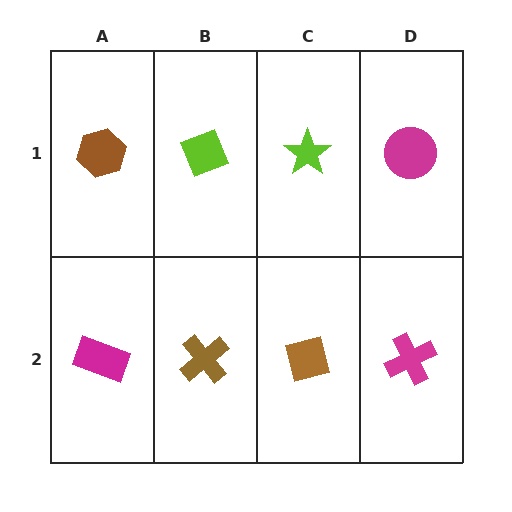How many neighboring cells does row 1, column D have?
2.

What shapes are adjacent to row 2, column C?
A lime star (row 1, column C), a brown cross (row 2, column B), a magenta cross (row 2, column D).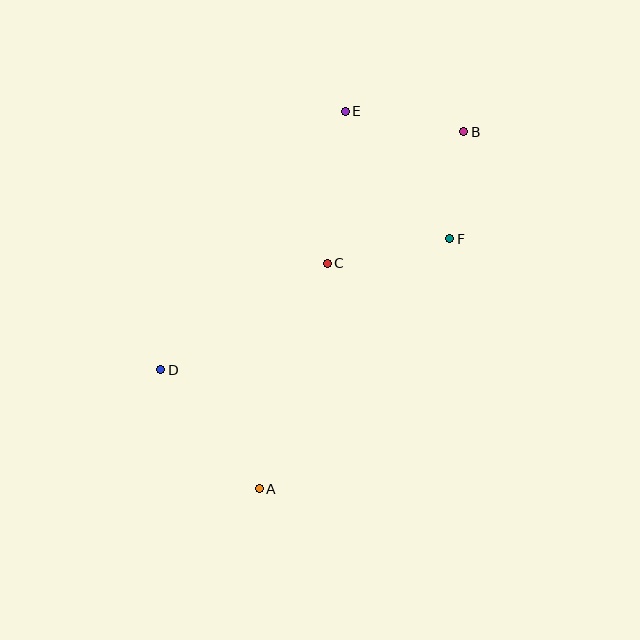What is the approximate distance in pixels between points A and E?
The distance between A and E is approximately 387 pixels.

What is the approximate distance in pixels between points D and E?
The distance between D and E is approximately 318 pixels.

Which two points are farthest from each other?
Points A and B are farthest from each other.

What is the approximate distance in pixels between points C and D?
The distance between C and D is approximately 198 pixels.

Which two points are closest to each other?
Points B and F are closest to each other.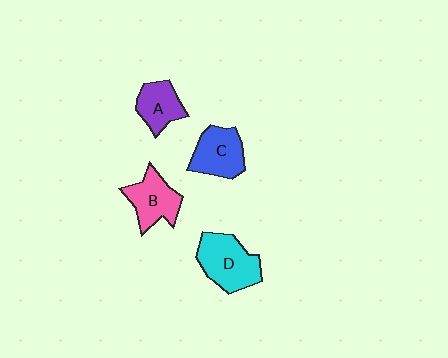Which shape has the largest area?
Shape D (cyan).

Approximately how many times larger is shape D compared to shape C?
Approximately 1.2 times.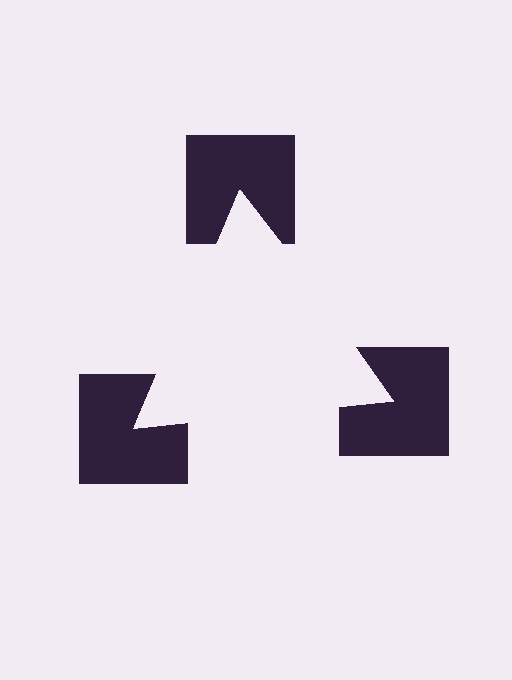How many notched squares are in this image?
There are 3 — one at each vertex of the illusory triangle.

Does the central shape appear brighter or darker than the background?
It typically appears slightly brighter than the background, even though no actual brightness change is drawn.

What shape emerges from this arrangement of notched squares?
An illusory triangle — its edges are inferred from the aligned wedge cuts in the notched squares, not physically drawn.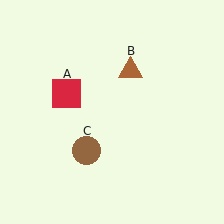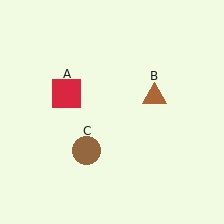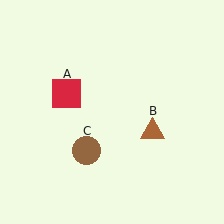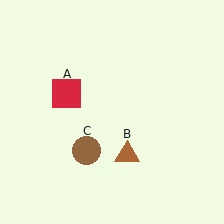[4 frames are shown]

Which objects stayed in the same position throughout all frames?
Red square (object A) and brown circle (object C) remained stationary.